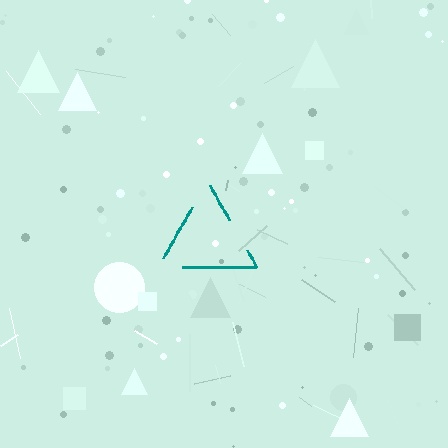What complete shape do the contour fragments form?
The contour fragments form a triangle.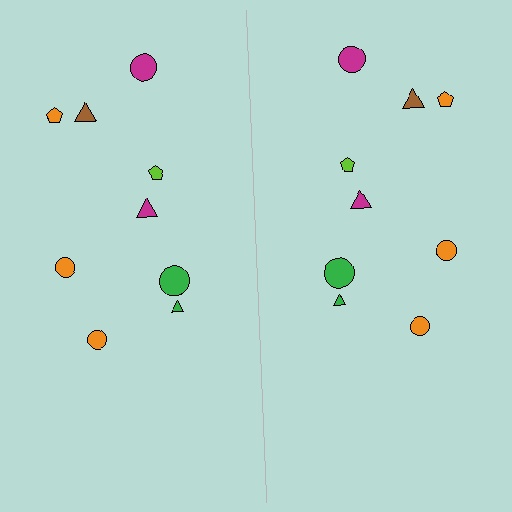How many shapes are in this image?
There are 18 shapes in this image.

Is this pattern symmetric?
Yes, this pattern has bilateral (reflection) symmetry.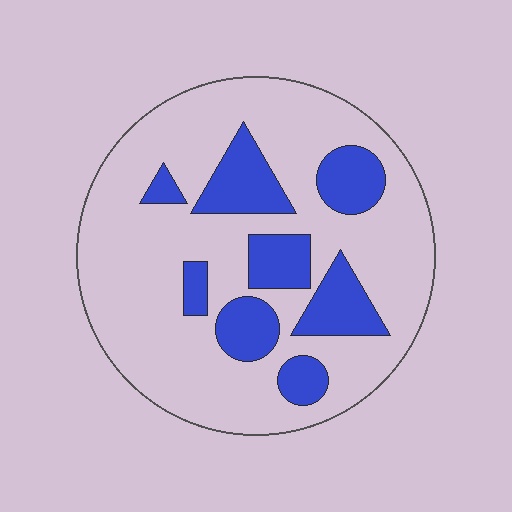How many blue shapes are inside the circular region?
8.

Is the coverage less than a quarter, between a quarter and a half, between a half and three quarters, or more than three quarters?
Less than a quarter.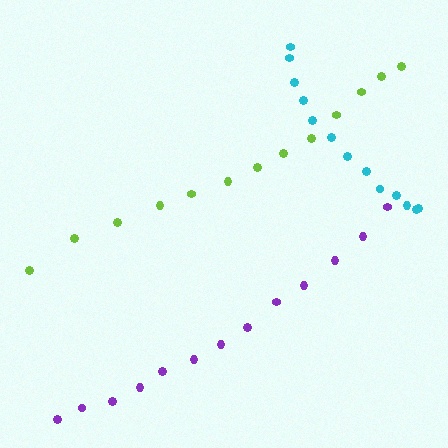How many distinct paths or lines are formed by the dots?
There are 3 distinct paths.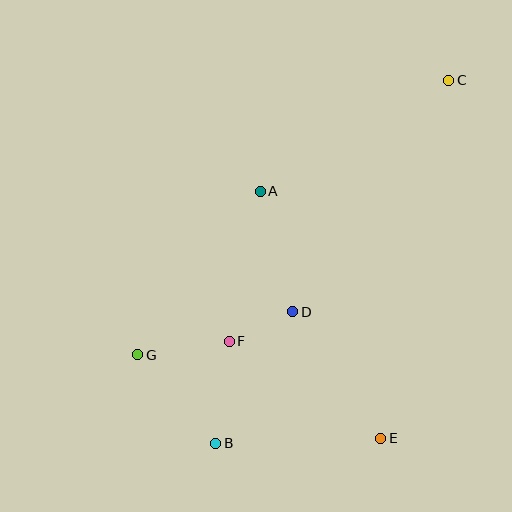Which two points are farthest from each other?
Points B and C are farthest from each other.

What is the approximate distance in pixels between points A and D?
The distance between A and D is approximately 125 pixels.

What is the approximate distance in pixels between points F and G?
The distance between F and G is approximately 93 pixels.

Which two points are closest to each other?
Points D and F are closest to each other.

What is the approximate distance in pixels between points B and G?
The distance between B and G is approximately 118 pixels.